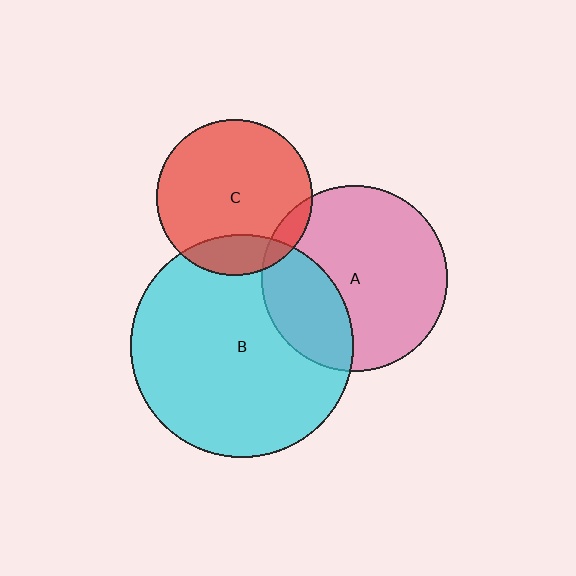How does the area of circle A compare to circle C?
Approximately 1.4 times.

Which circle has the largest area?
Circle B (cyan).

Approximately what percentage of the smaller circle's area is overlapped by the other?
Approximately 15%.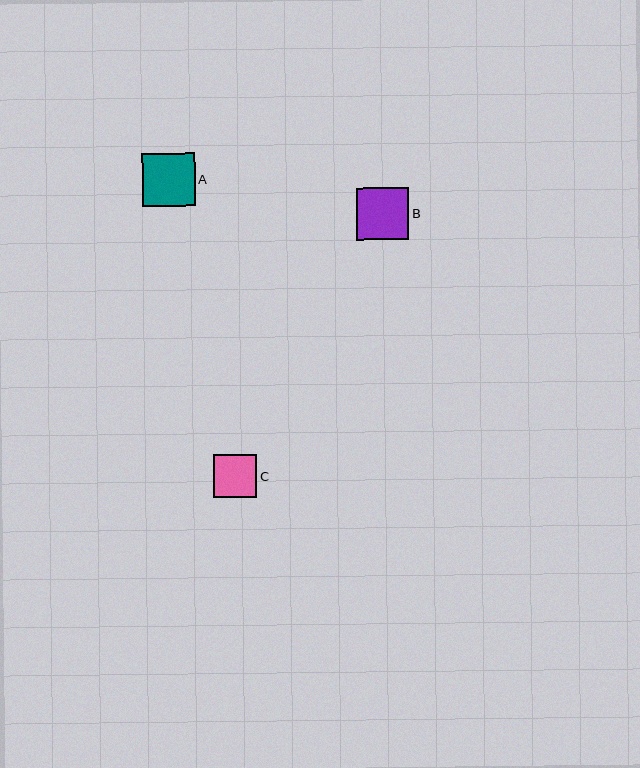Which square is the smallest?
Square C is the smallest with a size of approximately 43 pixels.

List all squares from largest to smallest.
From largest to smallest: A, B, C.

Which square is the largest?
Square A is the largest with a size of approximately 53 pixels.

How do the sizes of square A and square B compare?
Square A and square B are approximately the same size.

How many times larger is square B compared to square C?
Square B is approximately 1.2 times the size of square C.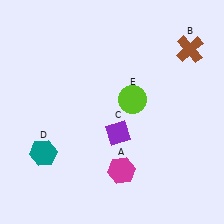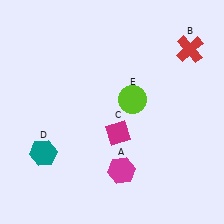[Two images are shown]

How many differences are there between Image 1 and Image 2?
There are 2 differences between the two images.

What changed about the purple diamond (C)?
In Image 1, C is purple. In Image 2, it changed to magenta.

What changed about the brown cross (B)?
In Image 1, B is brown. In Image 2, it changed to red.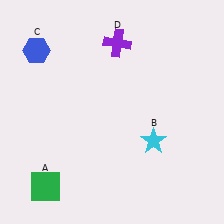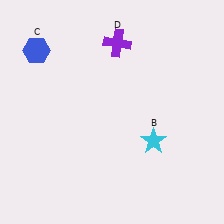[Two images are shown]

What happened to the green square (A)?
The green square (A) was removed in Image 2. It was in the bottom-left area of Image 1.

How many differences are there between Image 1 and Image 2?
There is 1 difference between the two images.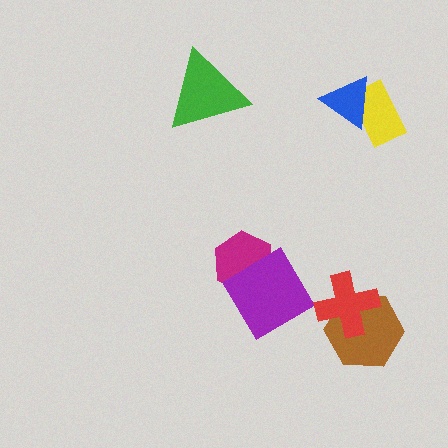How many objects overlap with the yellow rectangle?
1 object overlaps with the yellow rectangle.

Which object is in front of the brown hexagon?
The red cross is in front of the brown hexagon.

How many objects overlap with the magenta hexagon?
1 object overlaps with the magenta hexagon.